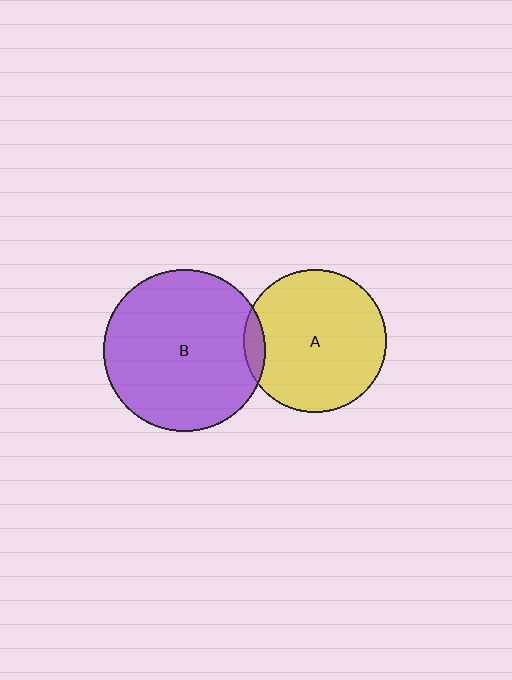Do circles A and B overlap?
Yes.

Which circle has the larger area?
Circle B (purple).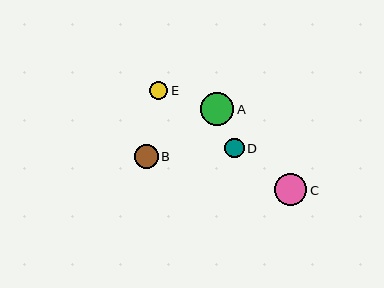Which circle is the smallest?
Circle E is the smallest with a size of approximately 19 pixels.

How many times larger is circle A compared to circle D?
Circle A is approximately 1.7 times the size of circle D.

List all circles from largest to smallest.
From largest to smallest: A, C, B, D, E.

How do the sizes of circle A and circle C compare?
Circle A and circle C are approximately the same size.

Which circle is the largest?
Circle A is the largest with a size of approximately 33 pixels.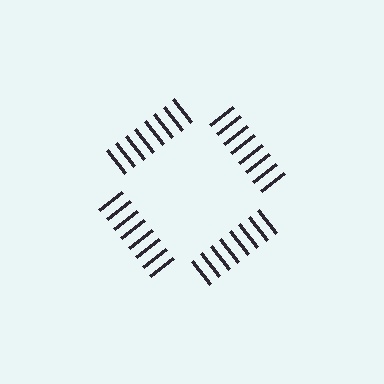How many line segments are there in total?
32 — 8 along each of the 4 edges.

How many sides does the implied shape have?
4 sides — the line-ends trace a square.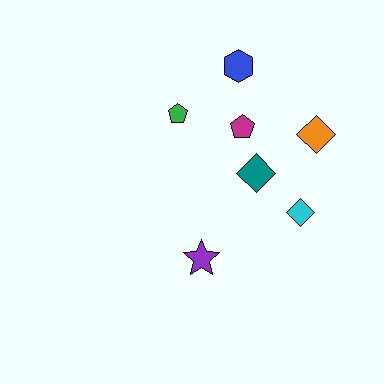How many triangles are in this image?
There are no triangles.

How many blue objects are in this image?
There is 1 blue object.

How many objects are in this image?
There are 7 objects.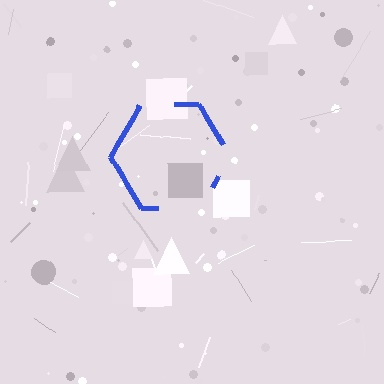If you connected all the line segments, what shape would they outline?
They would outline a hexagon.